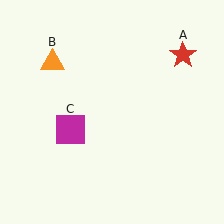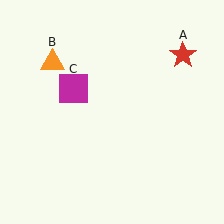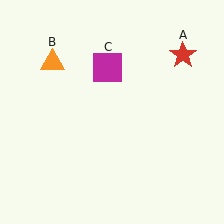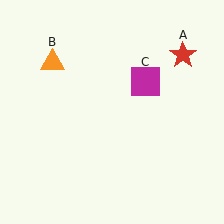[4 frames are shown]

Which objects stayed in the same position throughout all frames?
Red star (object A) and orange triangle (object B) remained stationary.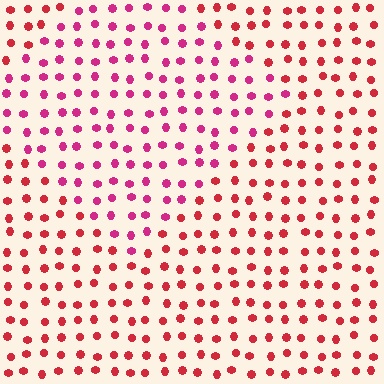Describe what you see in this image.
The image is filled with small red elements in a uniform arrangement. A diamond-shaped region is visible where the elements are tinted to a slightly different hue, forming a subtle color boundary.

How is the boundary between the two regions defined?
The boundary is defined purely by a slight shift in hue (about 28 degrees). Spacing, size, and orientation are identical on both sides.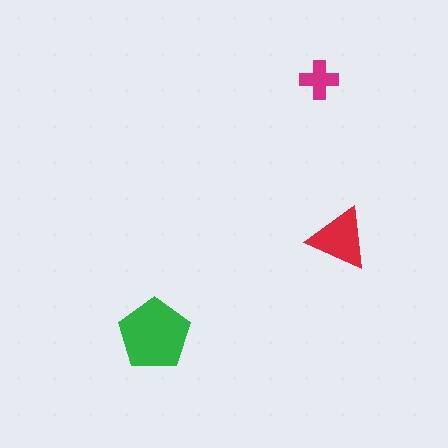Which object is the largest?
The green pentagon.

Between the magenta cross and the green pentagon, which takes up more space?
The green pentagon.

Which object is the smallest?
The magenta cross.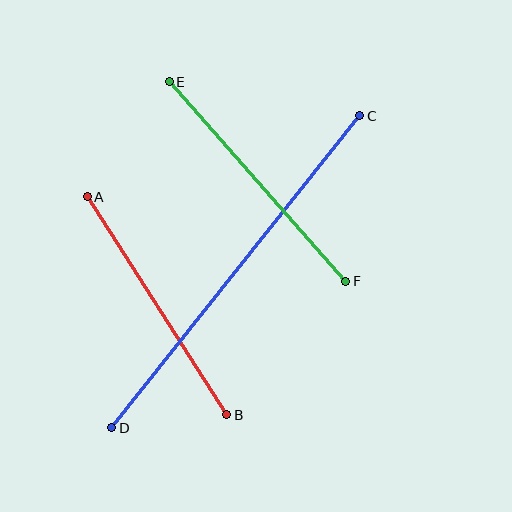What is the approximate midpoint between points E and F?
The midpoint is at approximately (257, 181) pixels.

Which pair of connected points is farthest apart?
Points C and D are farthest apart.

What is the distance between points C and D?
The distance is approximately 399 pixels.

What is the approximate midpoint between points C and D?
The midpoint is at approximately (236, 272) pixels.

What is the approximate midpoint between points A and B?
The midpoint is at approximately (157, 306) pixels.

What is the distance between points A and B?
The distance is approximately 259 pixels.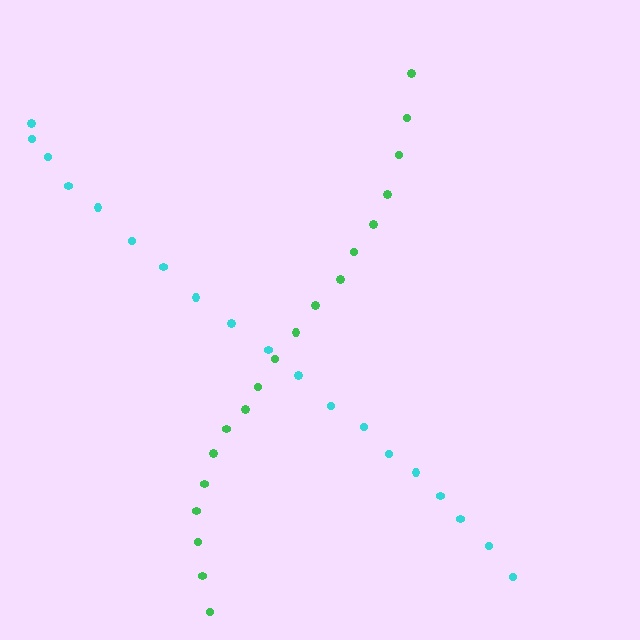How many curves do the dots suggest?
There are 2 distinct paths.